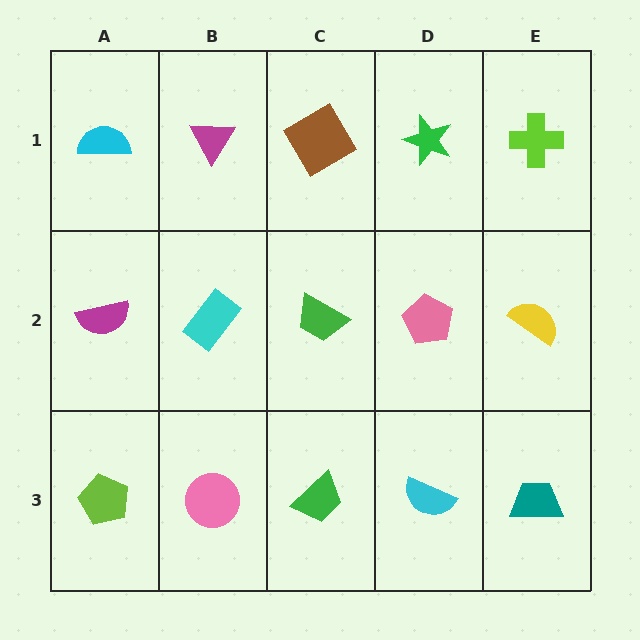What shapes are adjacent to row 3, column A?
A magenta semicircle (row 2, column A), a pink circle (row 3, column B).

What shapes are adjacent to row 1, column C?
A green trapezoid (row 2, column C), a magenta triangle (row 1, column B), a green star (row 1, column D).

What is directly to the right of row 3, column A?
A pink circle.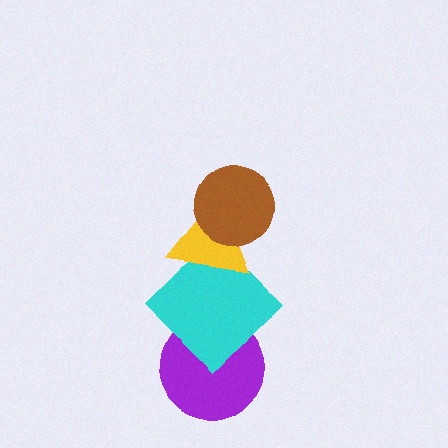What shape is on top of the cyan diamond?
The yellow triangle is on top of the cyan diamond.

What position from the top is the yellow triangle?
The yellow triangle is 2nd from the top.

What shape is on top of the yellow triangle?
The brown circle is on top of the yellow triangle.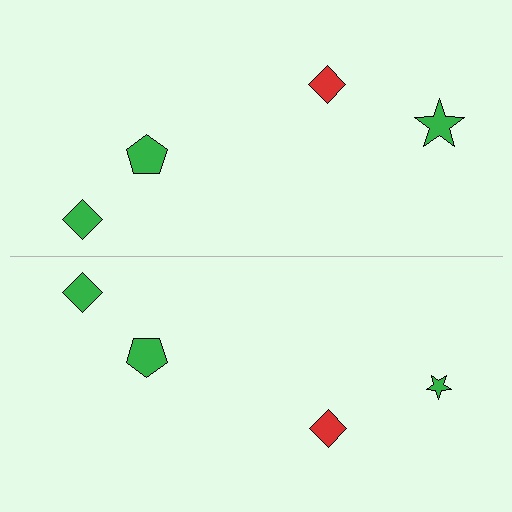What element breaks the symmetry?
The green star on the bottom side has a different size than its mirror counterpart.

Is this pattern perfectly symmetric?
No, the pattern is not perfectly symmetric. The green star on the bottom side has a different size than its mirror counterpart.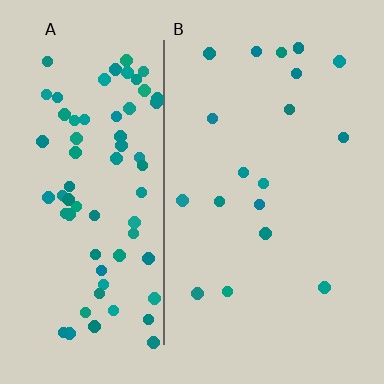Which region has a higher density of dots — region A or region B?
A (the left).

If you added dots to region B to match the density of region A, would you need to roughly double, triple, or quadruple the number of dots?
Approximately quadruple.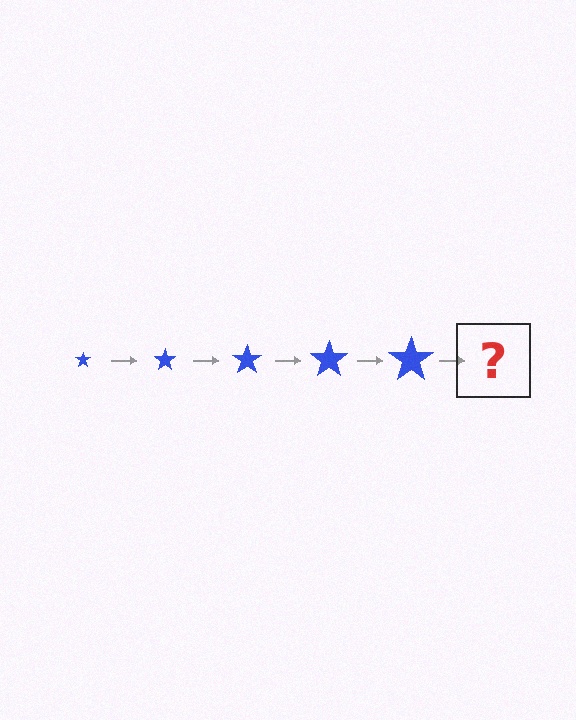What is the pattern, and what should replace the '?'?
The pattern is that the star gets progressively larger each step. The '?' should be a blue star, larger than the previous one.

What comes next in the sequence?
The next element should be a blue star, larger than the previous one.